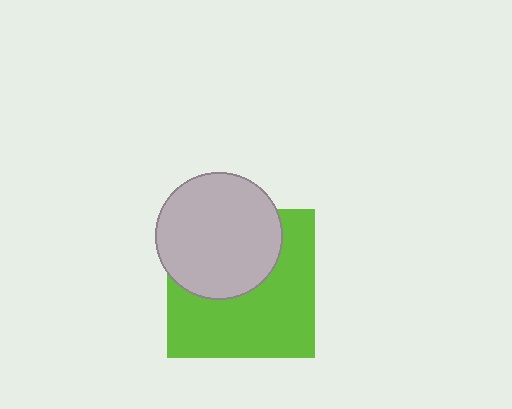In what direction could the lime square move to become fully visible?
The lime square could move down. That would shift it out from behind the light gray circle entirely.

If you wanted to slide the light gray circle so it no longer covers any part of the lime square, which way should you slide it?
Slide it up — that is the most direct way to separate the two shapes.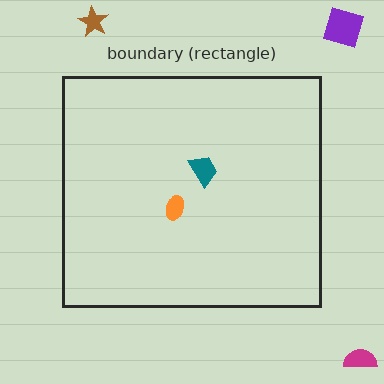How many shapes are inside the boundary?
2 inside, 3 outside.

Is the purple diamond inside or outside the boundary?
Outside.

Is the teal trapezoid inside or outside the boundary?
Inside.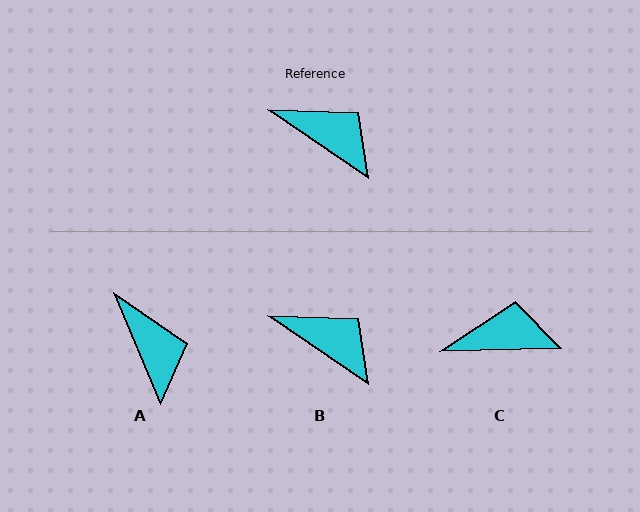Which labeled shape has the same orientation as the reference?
B.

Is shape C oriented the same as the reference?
No, it is off by about 35 degrees.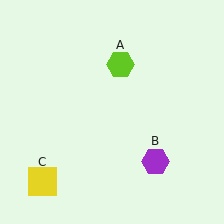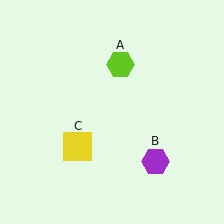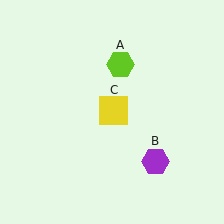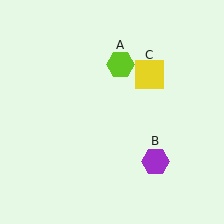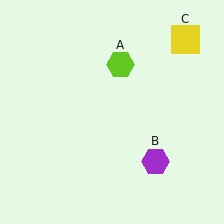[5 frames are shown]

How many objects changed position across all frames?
1 object changed position: yellow square (object C).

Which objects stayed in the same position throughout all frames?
Lime hexagon (object A) and purple hexagon (object B) remained stationary.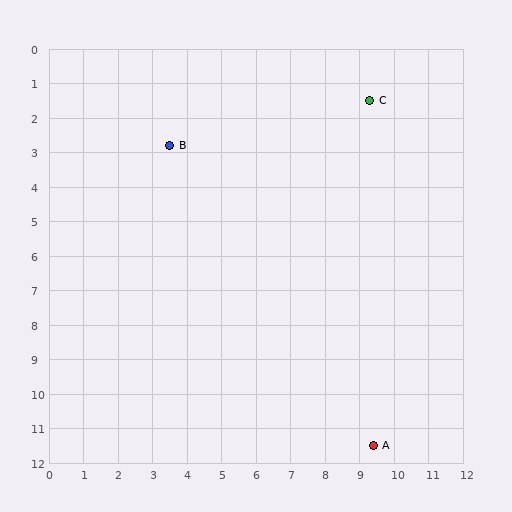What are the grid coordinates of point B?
Point B is at approximately (3.5, 2.8).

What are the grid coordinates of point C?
Point C is at approximately (9.3, 1.5).